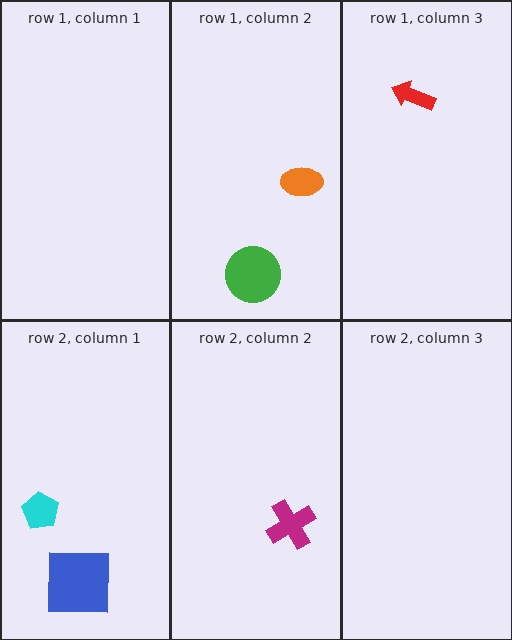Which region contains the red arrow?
The row 1, column 3 region.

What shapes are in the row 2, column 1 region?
The blue square, the cyan pentagon.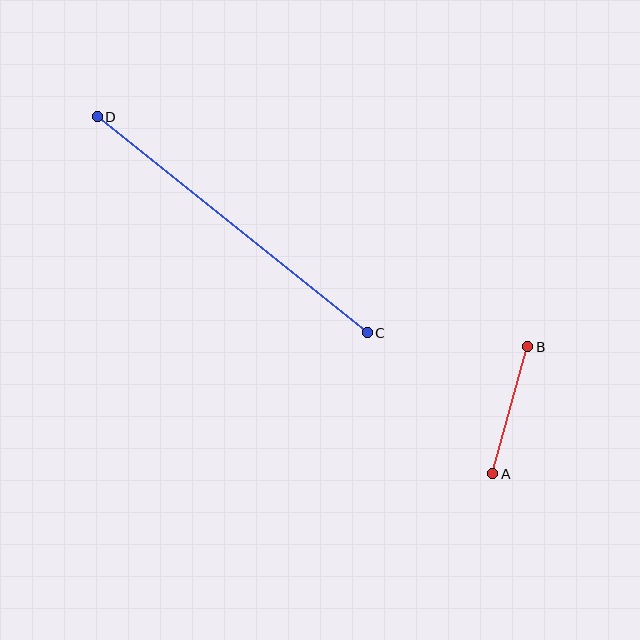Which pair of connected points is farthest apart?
Points C and D are farthest apart.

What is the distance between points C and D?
The distance is approximately 346 pixels.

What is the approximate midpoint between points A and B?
The midpoint is at approximately (510, 410) pixels.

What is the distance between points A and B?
The distance is approximately 132 pixels.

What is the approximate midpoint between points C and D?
The midpoint is at approximately (232, 225) pixels.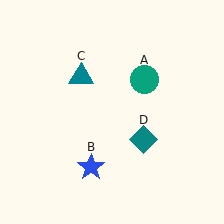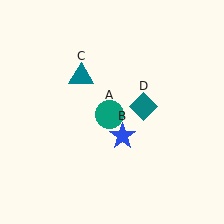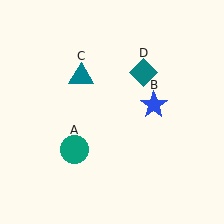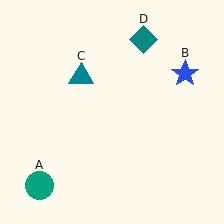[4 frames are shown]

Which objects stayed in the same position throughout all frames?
Teal triangle (object C) remained stationary.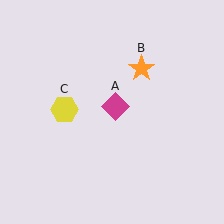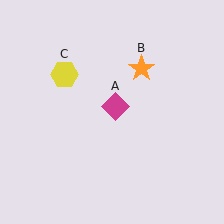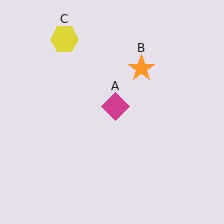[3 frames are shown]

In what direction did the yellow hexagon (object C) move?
The yellow hexagon (object C) moved up.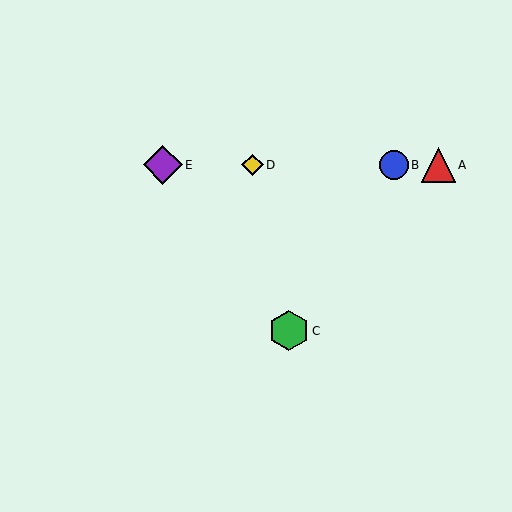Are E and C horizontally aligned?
No, E is at y≈165 and C is at y≈331.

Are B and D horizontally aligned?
Yes, both are at y≈165.